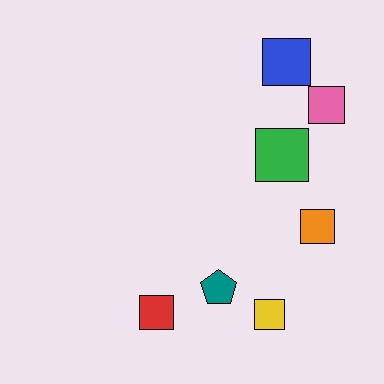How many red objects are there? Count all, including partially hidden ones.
There is 1 red object.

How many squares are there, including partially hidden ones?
There are 6 squares.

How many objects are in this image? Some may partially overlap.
There are 7 objects.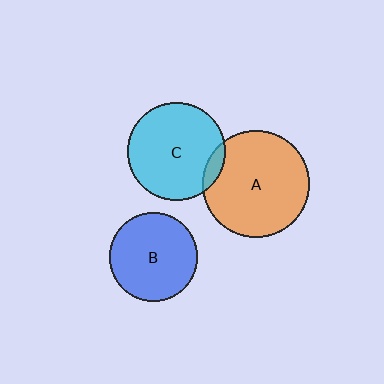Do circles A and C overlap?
Yes.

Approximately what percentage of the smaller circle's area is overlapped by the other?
Approximately 10%.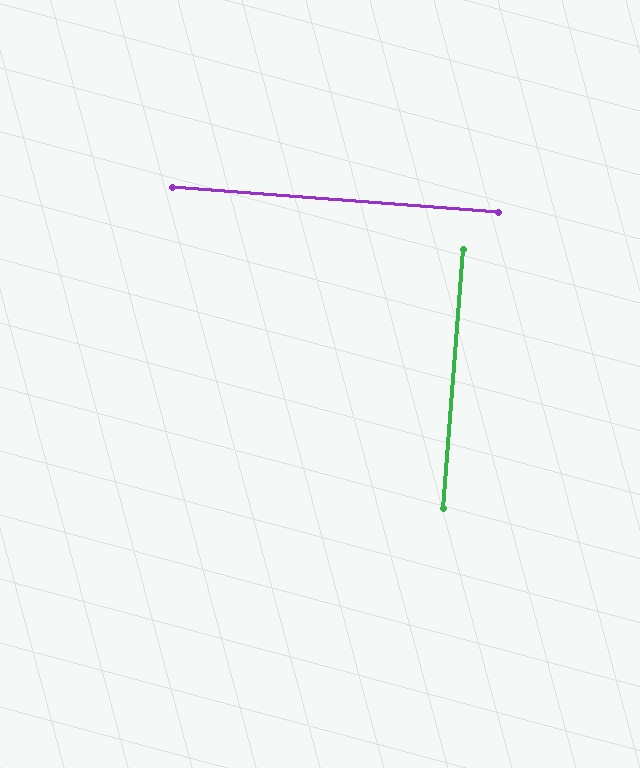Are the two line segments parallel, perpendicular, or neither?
Perpendicular — they meet at approximately 90°.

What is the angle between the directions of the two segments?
Approximately 90 degrees.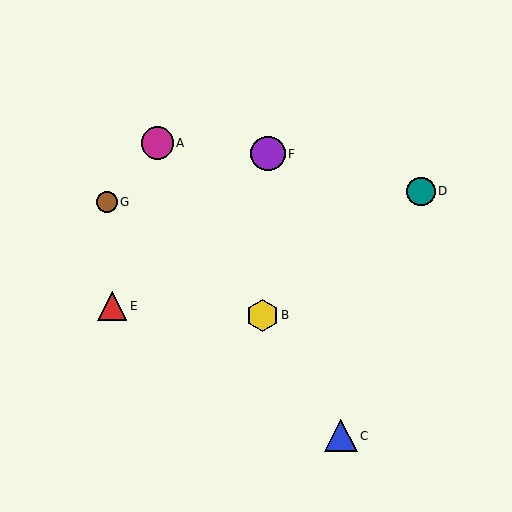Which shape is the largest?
The purple circle (labeled F) is the largest.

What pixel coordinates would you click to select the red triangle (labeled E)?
Click at (112, 306) to select the red triangle E.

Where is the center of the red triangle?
The center of the red triangle is at (112, 306).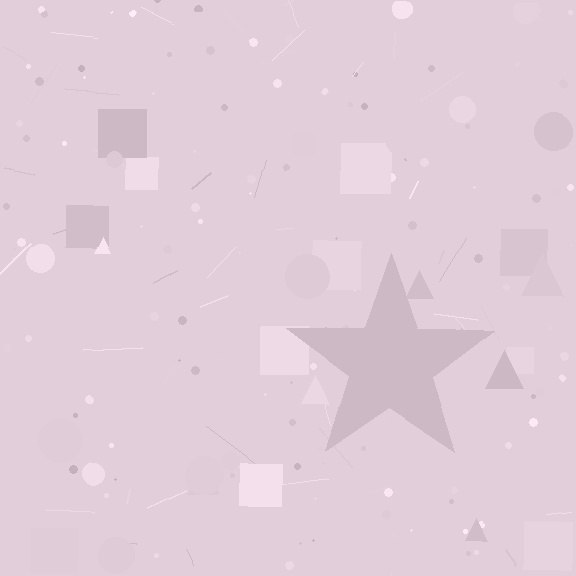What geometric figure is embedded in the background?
A star is embedded in the background.